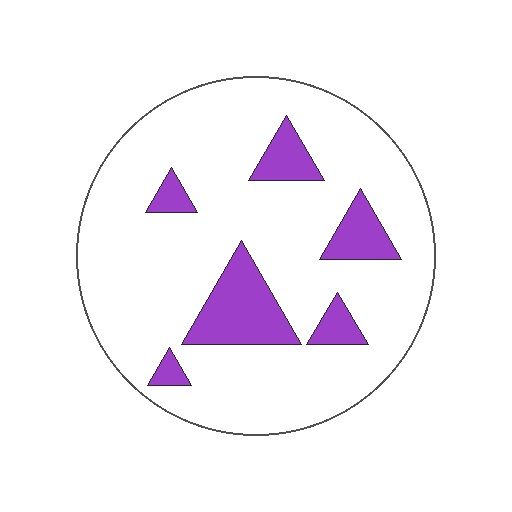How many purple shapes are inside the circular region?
6.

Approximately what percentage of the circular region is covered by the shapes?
Approximately 15%.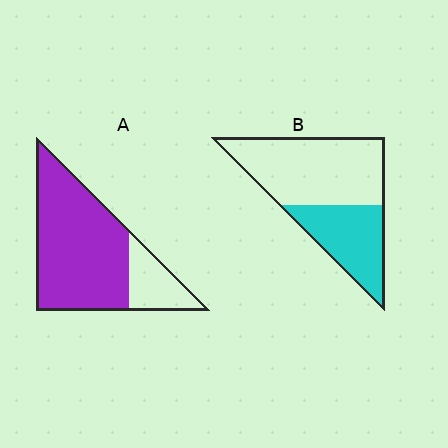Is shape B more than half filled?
No.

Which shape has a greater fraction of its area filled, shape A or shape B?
Shape A.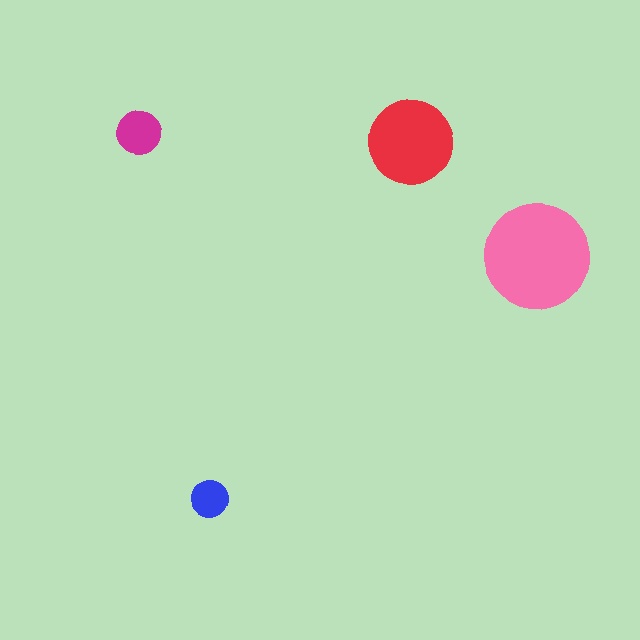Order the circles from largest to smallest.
the pink one, the red one, the magenta one, the blue one.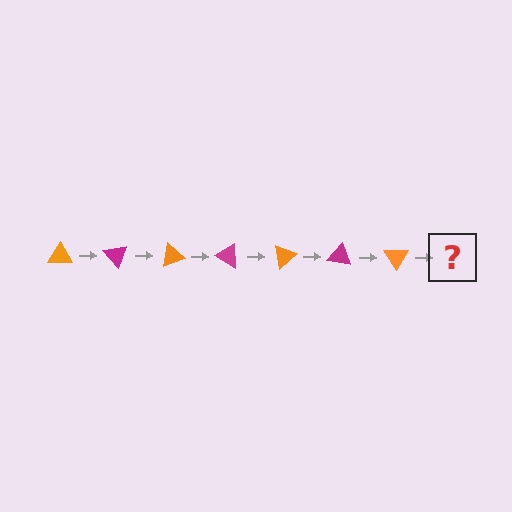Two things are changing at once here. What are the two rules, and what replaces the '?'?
The two rules are that it rotates 50 degrees each step and the color cycles through orange and magenta. The '?' should be a magenta triangle, rotated 350 degrees from the start.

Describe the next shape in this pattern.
It should be a magenta triangle, rotated 350 degrees from the start.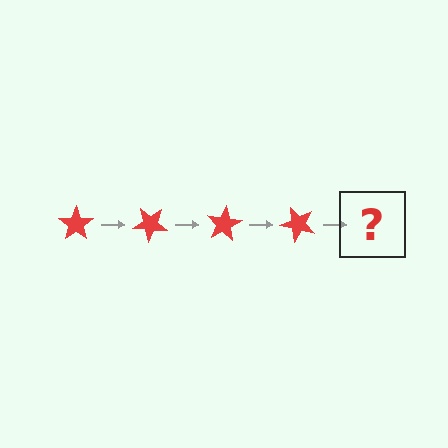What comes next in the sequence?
The next element should be a red star rotated 160 degrees.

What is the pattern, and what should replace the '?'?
The pattern is that the star rotates 40 degrees each step. The '?' should be a red star rotated 160 degrees.